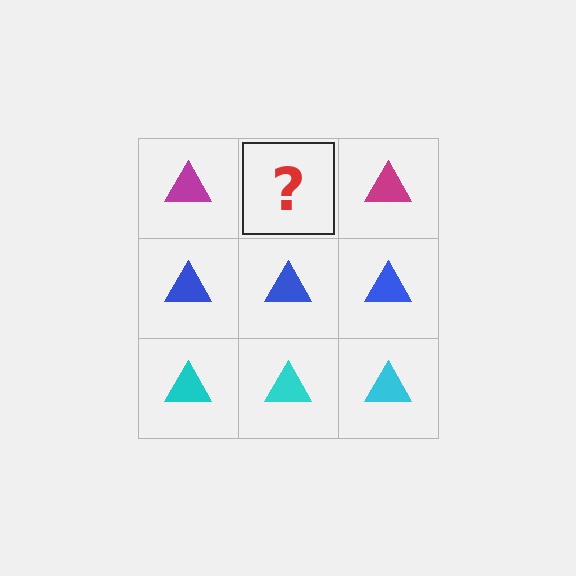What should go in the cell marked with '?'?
The missing cell should contain a magenta triangle.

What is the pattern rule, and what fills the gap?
The rule is that each row has a consistent color. The gap should be filled with a magenta triangle.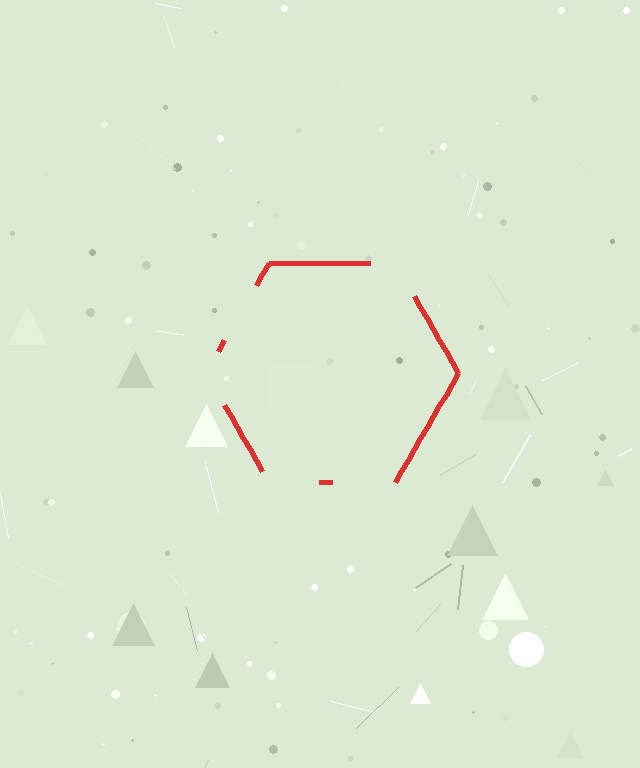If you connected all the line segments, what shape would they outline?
They would outline a hexagon.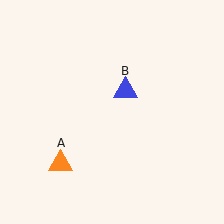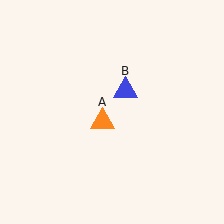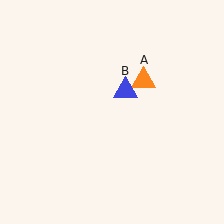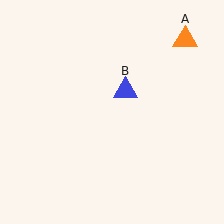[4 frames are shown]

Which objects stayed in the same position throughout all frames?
Blue triangle (object B) remained stationary.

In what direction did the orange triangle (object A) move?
The orange triangle (object A) moved up and to the right.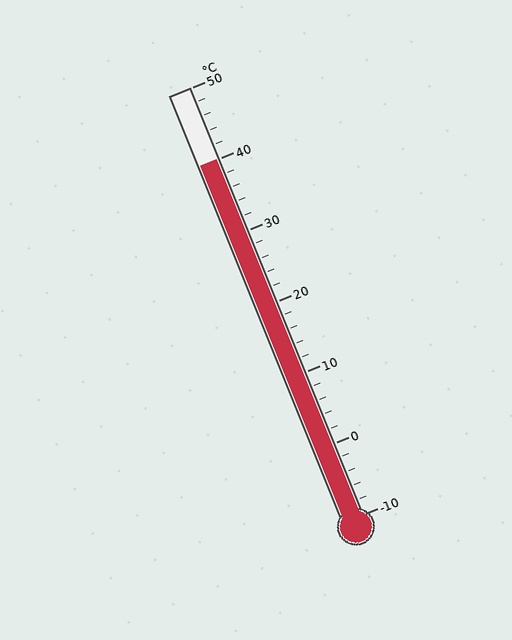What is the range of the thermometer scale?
The thermometer scale ranges from -10°C to 50°C.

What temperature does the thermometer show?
The thermometer shows approximately 40°C.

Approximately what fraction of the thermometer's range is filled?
The thermometer is filled to approximately 85% of its range.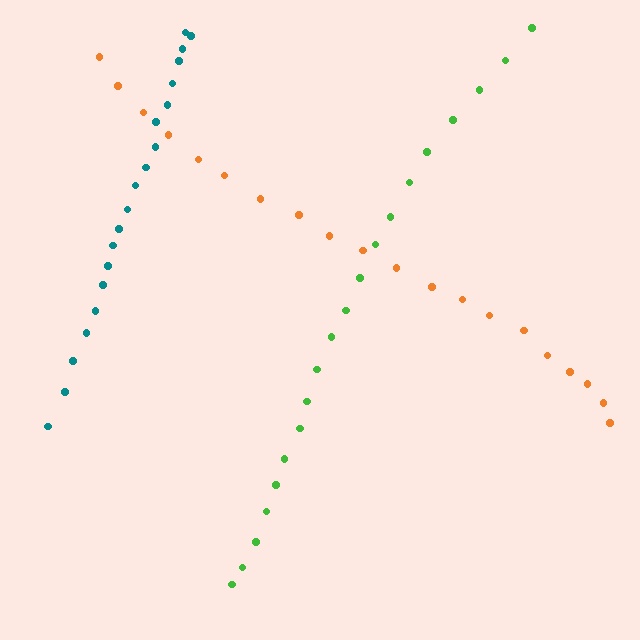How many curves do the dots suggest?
There are 3 distinct paths.